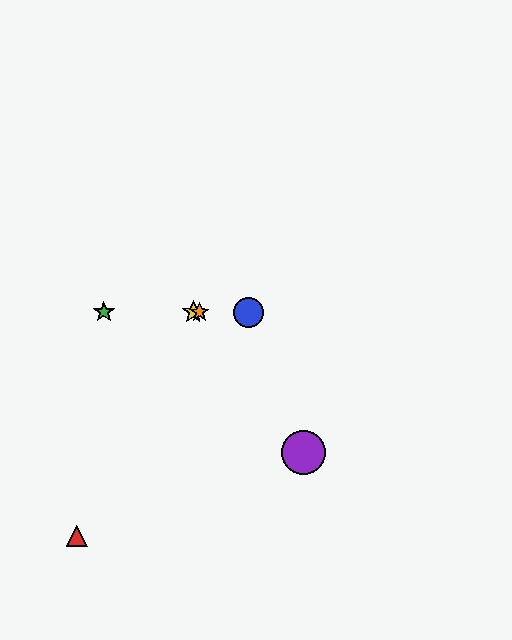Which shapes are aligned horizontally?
The blue circle, the green star, the yellow star, the orange star are aligned horizontally.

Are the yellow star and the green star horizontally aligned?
Yes, both are at y≈312.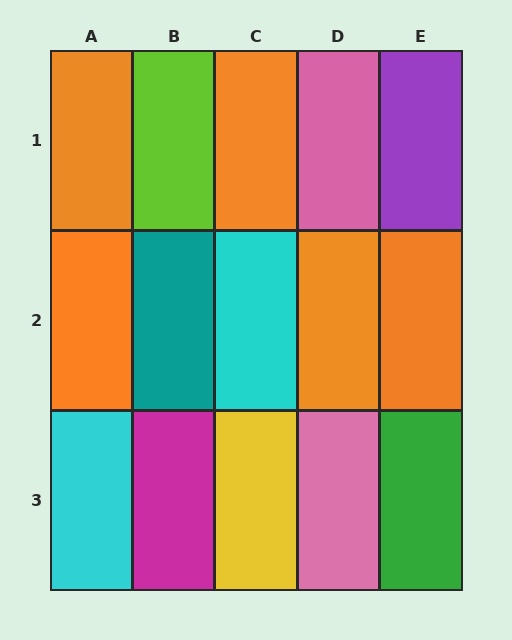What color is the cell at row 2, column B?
Teal.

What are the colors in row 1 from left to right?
Orange, lime, orange, pink, purple.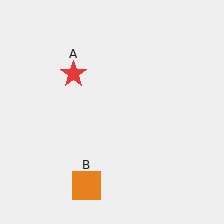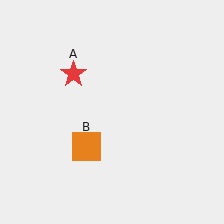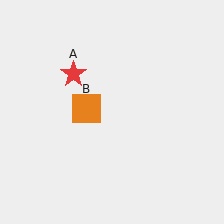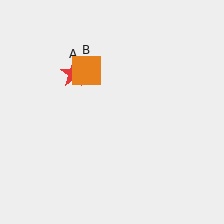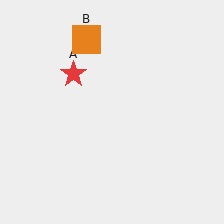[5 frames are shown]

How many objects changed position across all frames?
1 object changed position: orange square (object B).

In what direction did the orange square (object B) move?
The orange square (object B) moved up.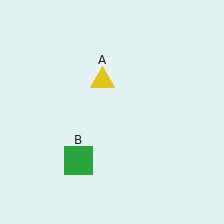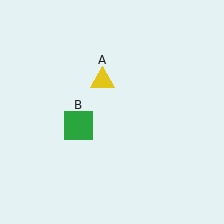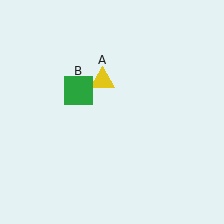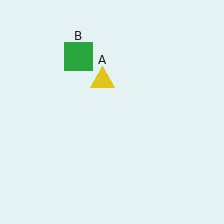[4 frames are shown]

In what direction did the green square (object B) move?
The green square (object B) moved up.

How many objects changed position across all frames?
1 object changed position: green square (object B).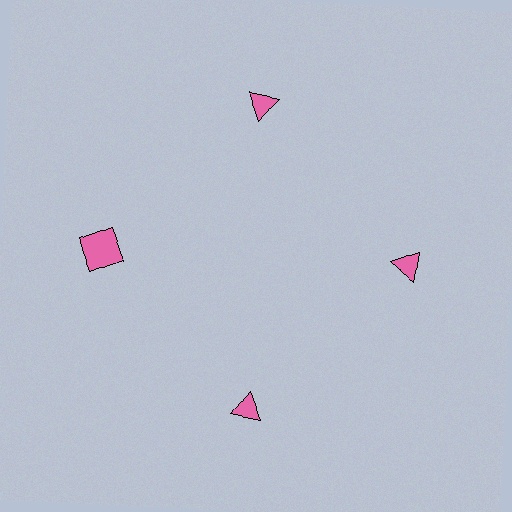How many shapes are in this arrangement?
There are 4 shapes arranged in a ring pattern.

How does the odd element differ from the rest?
It has a different shape: square instead of triangle.